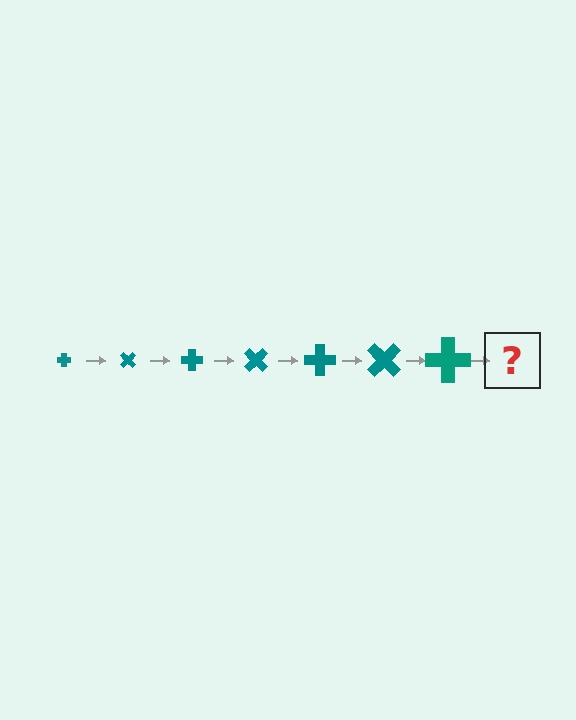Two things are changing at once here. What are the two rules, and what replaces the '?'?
The two rules are that the cross grows larger each step and it rotates 45 degrees each step. The '?' should be a cross, larger than the previous one and rotated 315 degrees from the start.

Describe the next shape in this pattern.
It should be a cross, larger than the previous one and rotated 315 degrees from the start.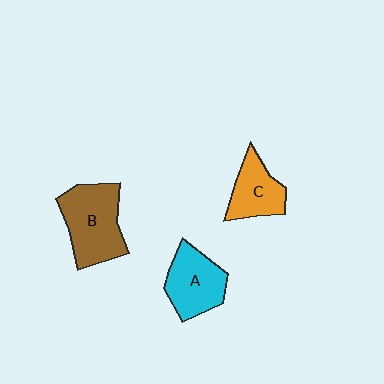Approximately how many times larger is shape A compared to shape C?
Approximately 1.2 times.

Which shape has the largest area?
Shape B (brown).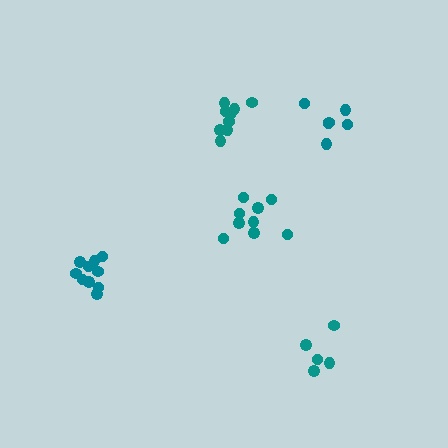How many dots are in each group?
Group 1: 10 dots, Group 2: 9 dots, Group 3: 5 dots, Group 4: 9 dots, Group 5: 6 dots (39 total).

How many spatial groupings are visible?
There are 5 spatial groupings.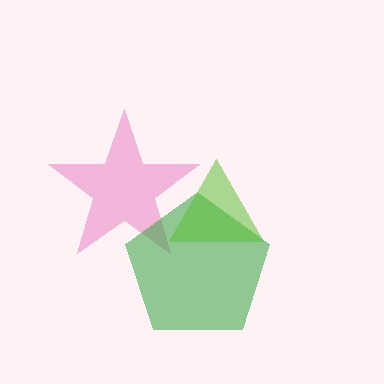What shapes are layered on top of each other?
The layered shapes are: a pink star, a green pentagon, a lime triangle.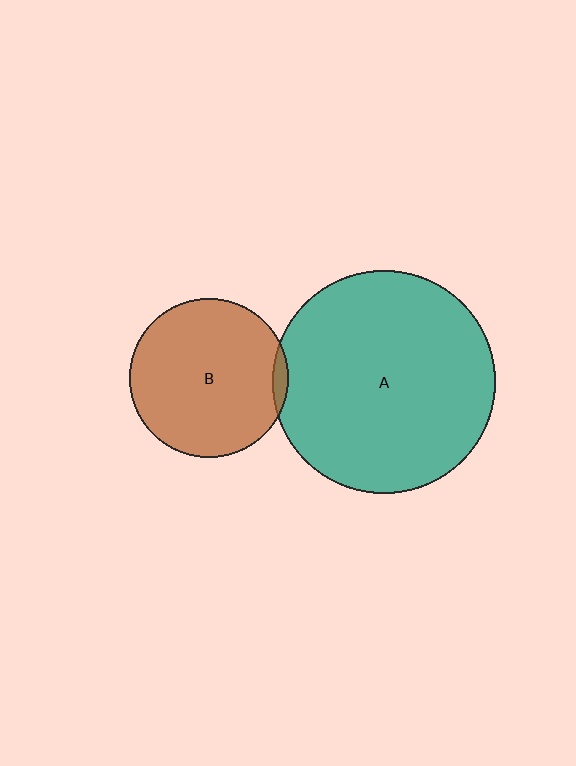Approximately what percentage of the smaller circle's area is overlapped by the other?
Approximately 5%.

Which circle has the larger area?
Circle A (teal).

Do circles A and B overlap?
Yes.